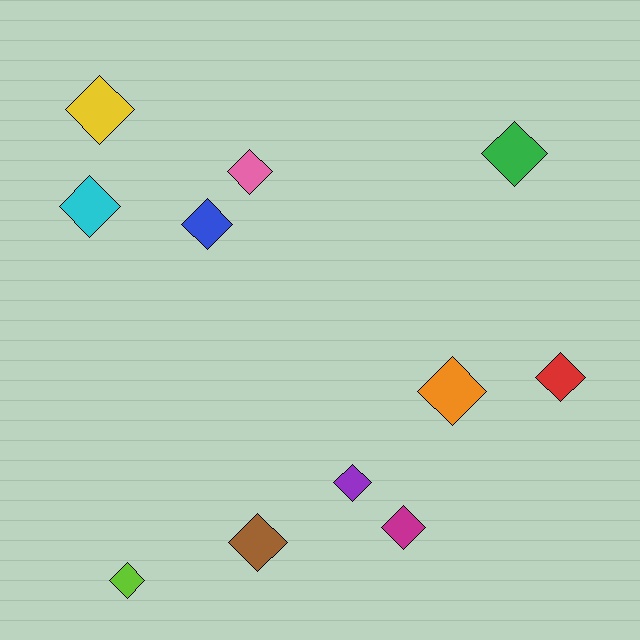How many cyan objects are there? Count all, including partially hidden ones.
There is 1 cyan object.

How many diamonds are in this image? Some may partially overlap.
There are 11 diamonds.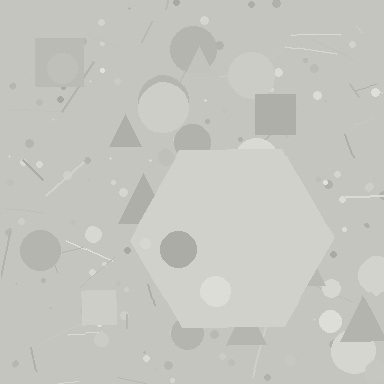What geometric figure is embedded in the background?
A hexagon is embedded in the background.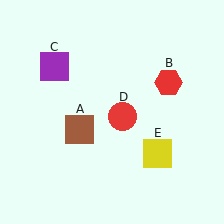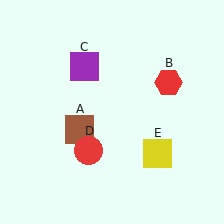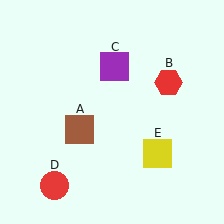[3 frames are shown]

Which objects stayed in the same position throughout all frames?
Brown square (object A) and red hexagon (object B) and yellow square (object E) remained stationary.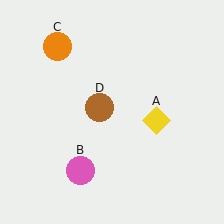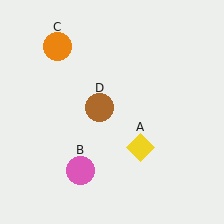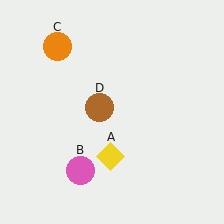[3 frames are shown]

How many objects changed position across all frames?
1 object changed position: yellow diamond (object A).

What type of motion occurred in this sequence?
The yellow diamond (object A) rotated clockwise around the center of the scene.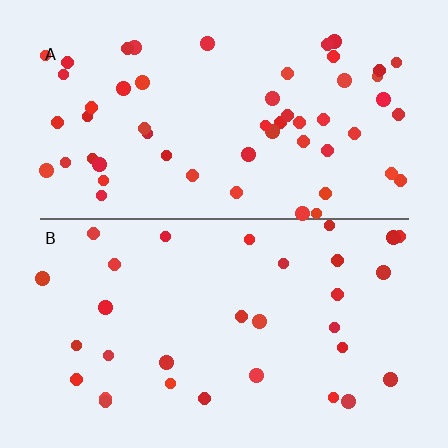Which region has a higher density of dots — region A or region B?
A (the top).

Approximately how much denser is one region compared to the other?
Approximately 1.8× — region A over region B.